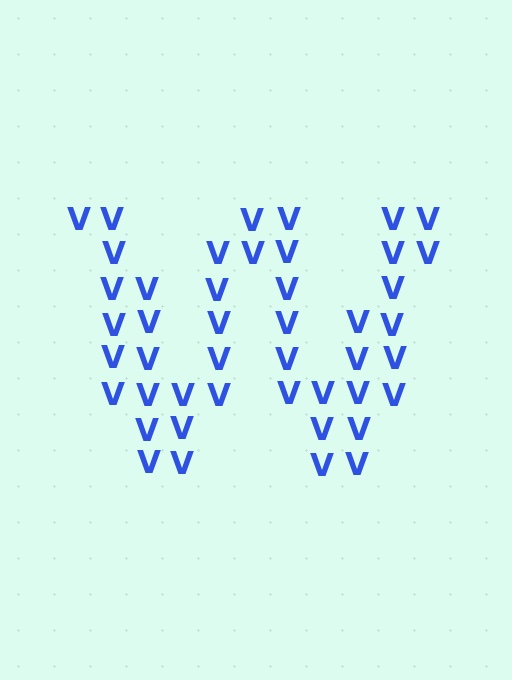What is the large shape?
The large shape is the letter W.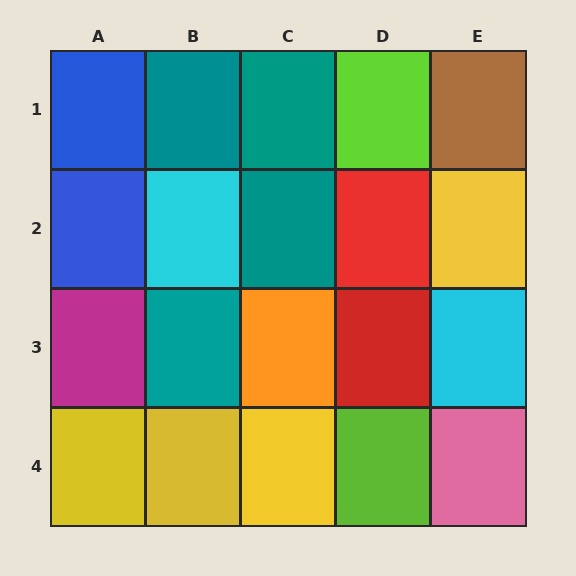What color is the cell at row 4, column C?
Yellow.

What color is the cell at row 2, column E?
Yellow.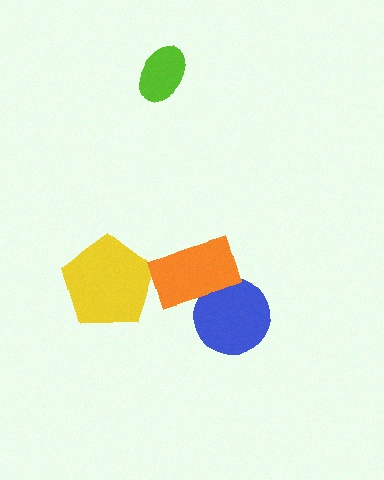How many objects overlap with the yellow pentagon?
0 objects overlap with the yellow pentagon.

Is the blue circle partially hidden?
Yes, it is partially covered by another shape.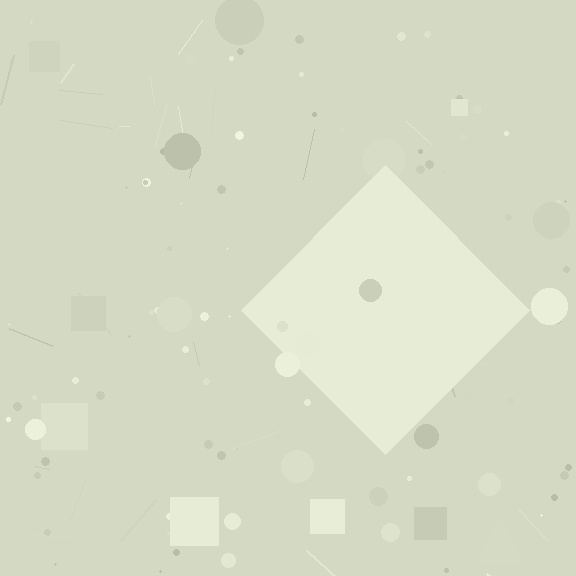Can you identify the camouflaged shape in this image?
The camouflaged shape is a diamond.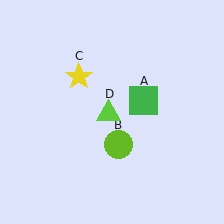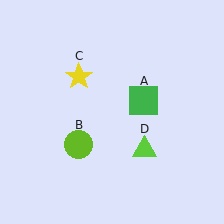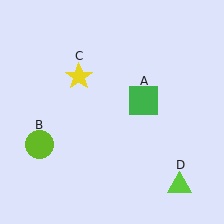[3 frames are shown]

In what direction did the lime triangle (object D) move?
The lime triangle (object D) moved down and to the right.